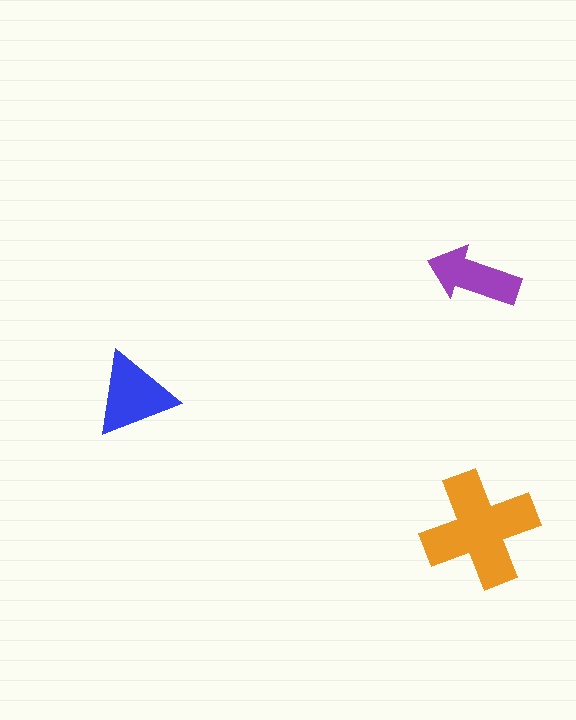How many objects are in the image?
There are 3 objects in the image.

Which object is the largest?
The orange cross.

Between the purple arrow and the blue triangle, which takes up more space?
The blue triangle.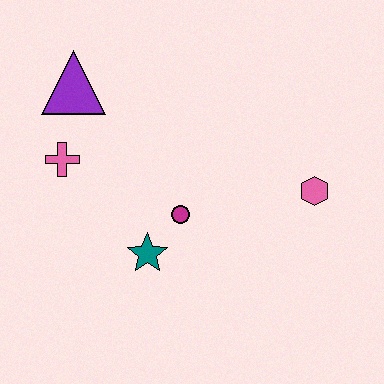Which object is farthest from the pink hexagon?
The purple triangle is farthest from the pink hexagon.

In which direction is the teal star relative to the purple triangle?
The teal star is below the purple triangle.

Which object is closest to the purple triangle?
The pink cross is closest to the purple triangle.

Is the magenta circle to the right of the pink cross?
Yes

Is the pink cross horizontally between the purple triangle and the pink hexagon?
No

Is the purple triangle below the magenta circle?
No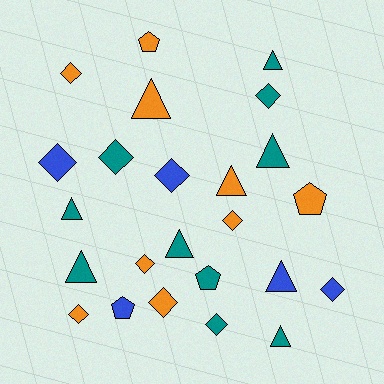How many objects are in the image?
There are 24 objects.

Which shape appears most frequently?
Diamond, with 11 objects.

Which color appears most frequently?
Teal, with 10 objects.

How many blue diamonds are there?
There are 3 blue diamonds.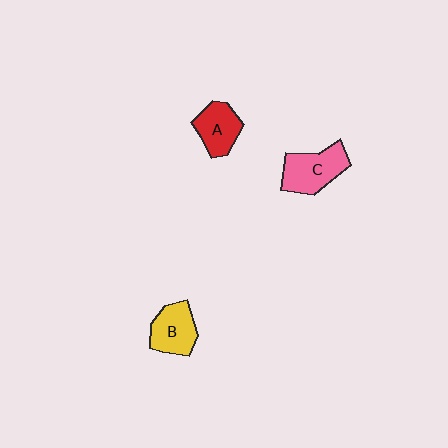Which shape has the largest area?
Shape C (pink).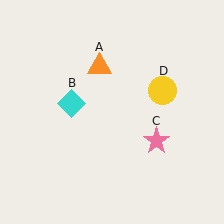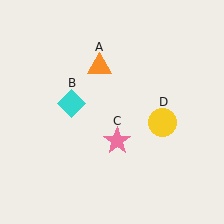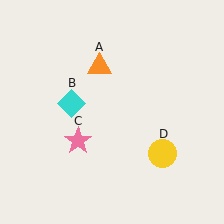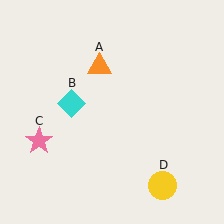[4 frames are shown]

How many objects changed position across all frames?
2 objects changed position: pink star (object C), yellow circle (object D).